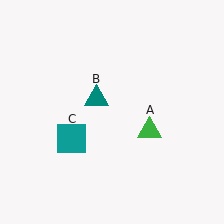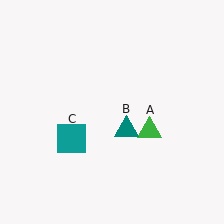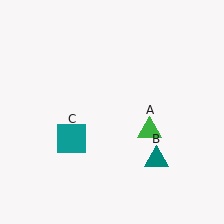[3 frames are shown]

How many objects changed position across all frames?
1 object changed position: teal triangle (object B).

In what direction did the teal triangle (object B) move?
The teal triangle (object B) moved down and to the right.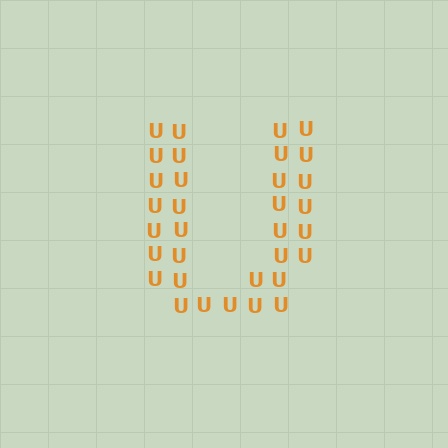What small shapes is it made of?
It is made of small letter U's.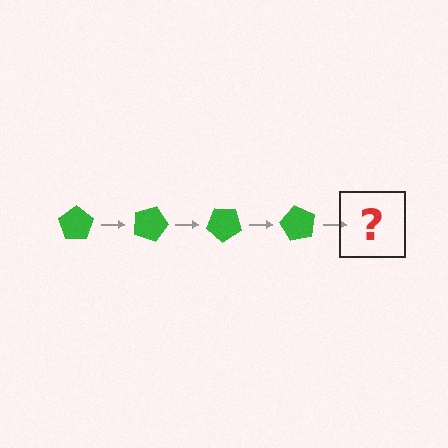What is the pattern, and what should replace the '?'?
The pattern is that the pentagon rotates 20 degrees each step. The '?' should be a green pentagon rotated 80 degrees.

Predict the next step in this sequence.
The next step is a green pentagon rotated 80 degrees.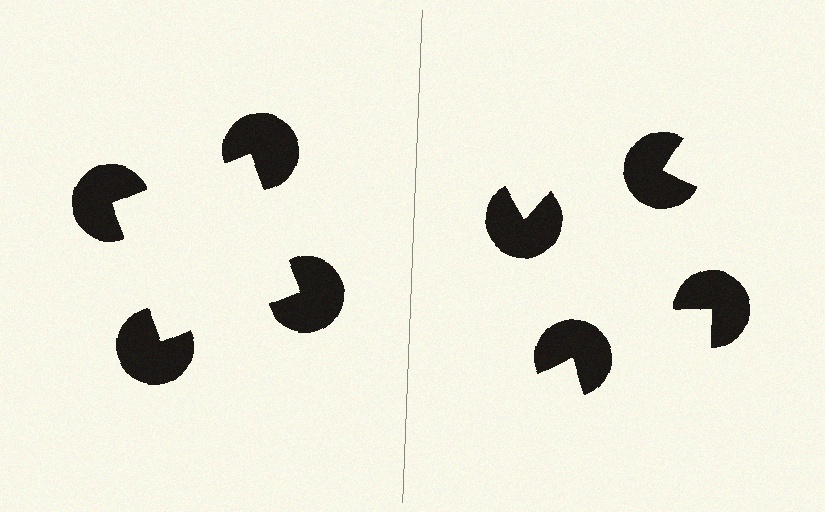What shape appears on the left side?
An illusory square.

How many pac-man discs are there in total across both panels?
8 — 4 on each side.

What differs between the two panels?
The pac-man discs are positioned identically on both sides; only the wedge orientations differ. On the left they align to a square; on the right they are misaligned.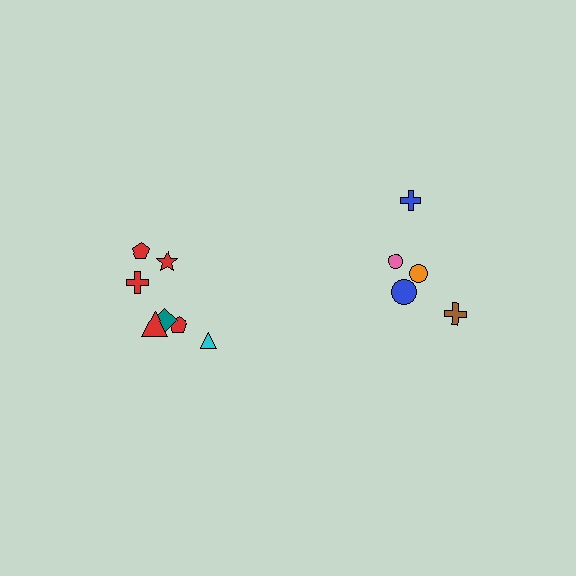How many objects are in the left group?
There are 7 objects.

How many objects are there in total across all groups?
There are 12 objects.